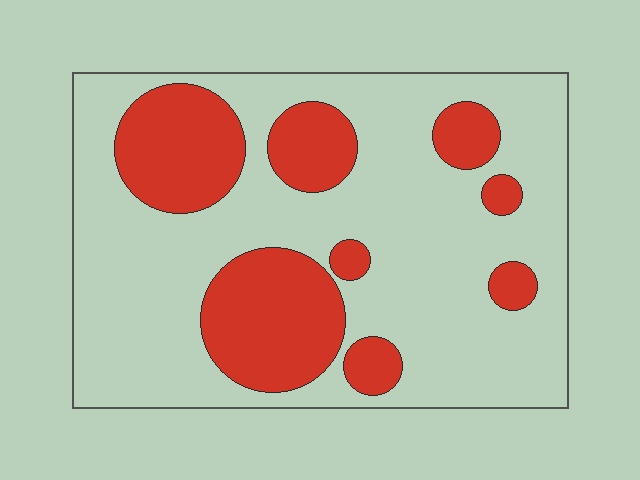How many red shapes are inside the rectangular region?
8.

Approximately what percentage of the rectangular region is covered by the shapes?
Approximately 30%.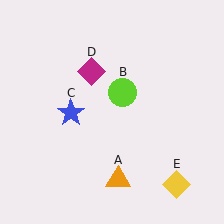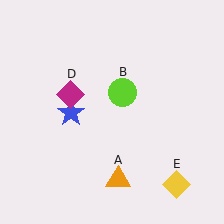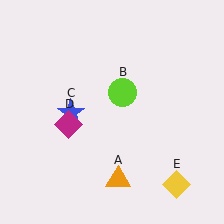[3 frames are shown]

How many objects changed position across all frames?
1 object changed position: magenta diamond (object D).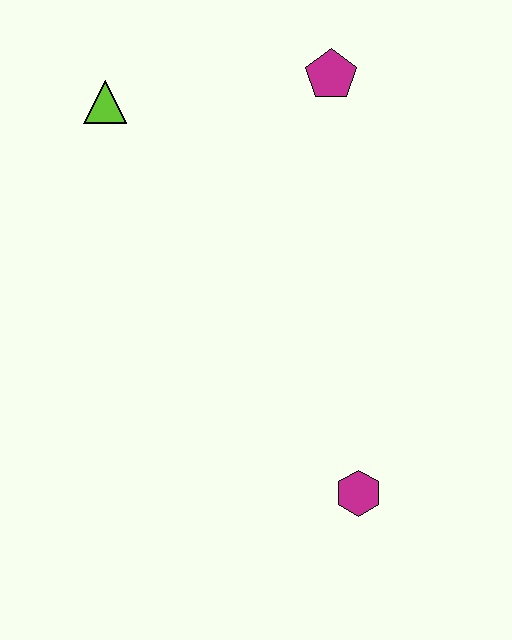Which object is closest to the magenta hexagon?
The magenta pentagon is closest to the magenta hexagon.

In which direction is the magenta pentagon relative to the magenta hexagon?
The magenta pentagon is above the magenta hexagon.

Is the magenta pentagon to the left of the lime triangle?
No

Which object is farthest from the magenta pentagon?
The magenta hexagon is farthest from the magenta pentagon.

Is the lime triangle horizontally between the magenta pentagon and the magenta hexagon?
No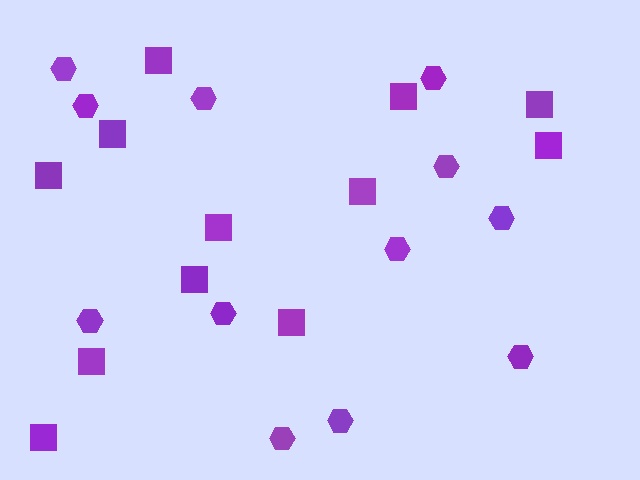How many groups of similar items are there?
There are 2 groups: one group of hexagons (12) and one group of squares (12).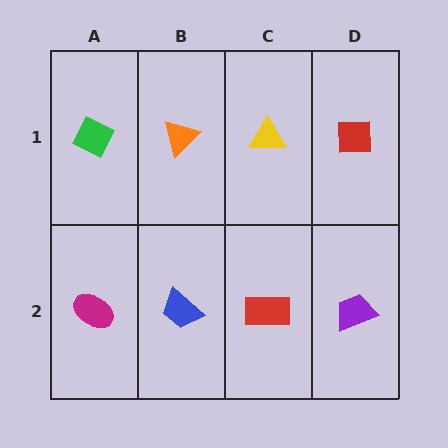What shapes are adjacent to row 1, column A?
A magenta ellipse (row 2, column A), an orange triangle (row 1, column B).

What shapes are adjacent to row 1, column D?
A purple trapezoid (row 2, column D), a yellow triangle (row 1, column C).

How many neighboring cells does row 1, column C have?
3.